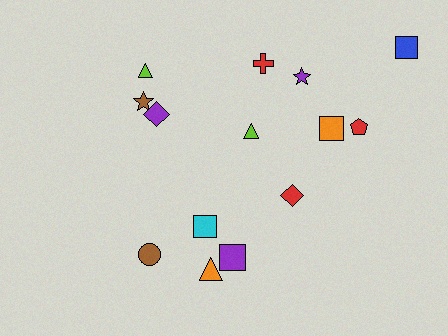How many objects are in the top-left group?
There are 3 objects.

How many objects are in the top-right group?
There are 7 objects.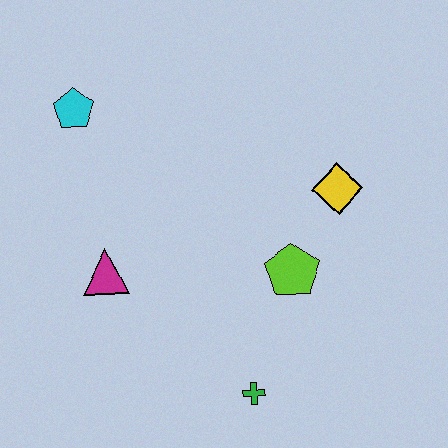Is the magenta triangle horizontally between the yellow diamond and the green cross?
No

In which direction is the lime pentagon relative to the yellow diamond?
The lime pentagon is below the yellow diamond.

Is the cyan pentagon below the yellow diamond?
No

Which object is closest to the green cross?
The lime pentagon is closest to the green cross.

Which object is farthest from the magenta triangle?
The yellow diamond is farthest from the magenta triangle.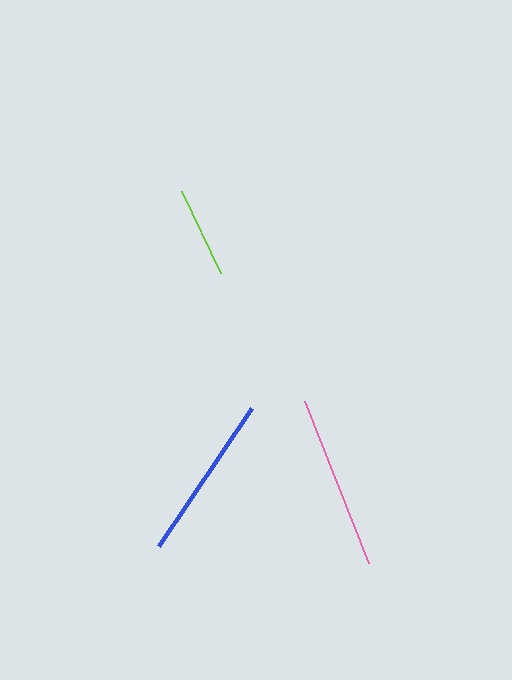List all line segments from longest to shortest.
From longest to shortest: pink, blue, lime.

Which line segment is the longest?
The pink line is the longest at approximately 174 pixels.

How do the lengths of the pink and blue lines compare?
The pink and blue lines are approximately the same length.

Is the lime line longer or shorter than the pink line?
The pink line is longer than the lime line.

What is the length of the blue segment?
The blue segment is approximately 167 pixels long.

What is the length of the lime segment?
The lime segment is approximately 91 pixels long.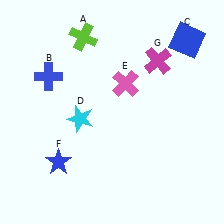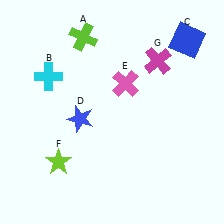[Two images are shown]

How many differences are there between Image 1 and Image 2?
There are 3 differences between the two images.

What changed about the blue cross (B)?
In Image 1, B is blue. In Image 2, it changed to cyan.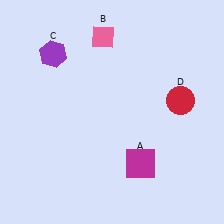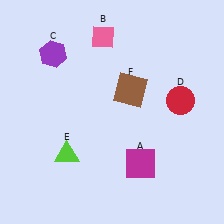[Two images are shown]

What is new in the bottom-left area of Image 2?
A lime triangle (E) was added in the bottom-left area of Image 2.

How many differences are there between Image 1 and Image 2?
There are 2 differences between the two images.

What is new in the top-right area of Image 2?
A brown square (F) was added in the top-right area of Image 2.